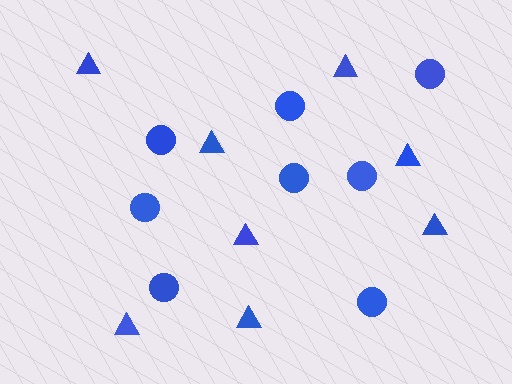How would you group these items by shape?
There are 2 groups: one group of circles (8) and one group of triangles (8).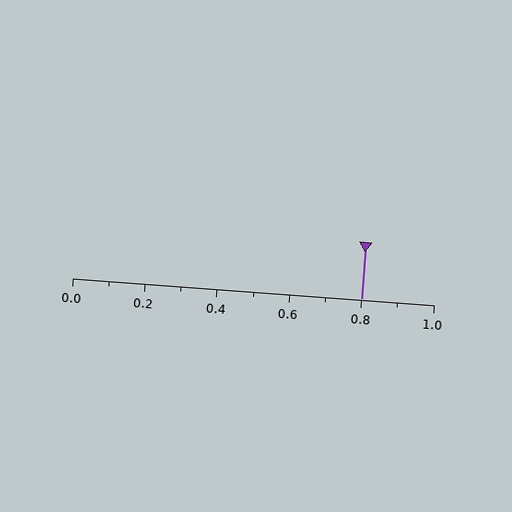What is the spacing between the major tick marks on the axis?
The major ticks are spaced 0.2 apart.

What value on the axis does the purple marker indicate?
The marker indicates approximately 0.8.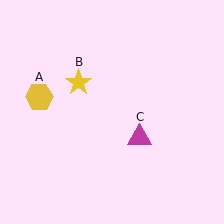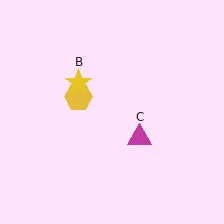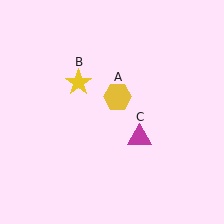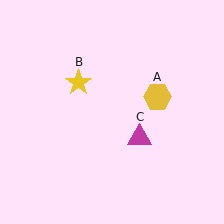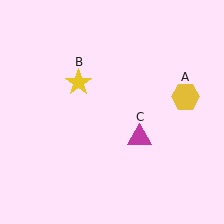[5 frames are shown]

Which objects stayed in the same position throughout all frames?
Yellow star (object B) and magenta triangle (object C) remained stationary.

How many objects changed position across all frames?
1 object changed position: yellow hexagon (object A).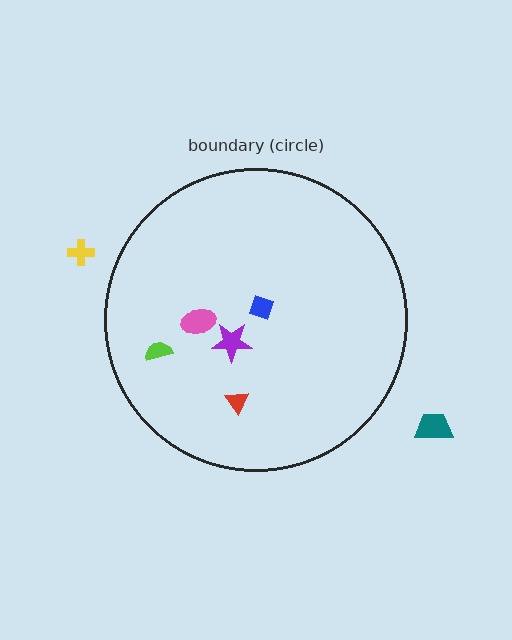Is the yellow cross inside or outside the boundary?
Outside.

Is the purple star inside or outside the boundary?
Inside.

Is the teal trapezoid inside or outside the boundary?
Outside.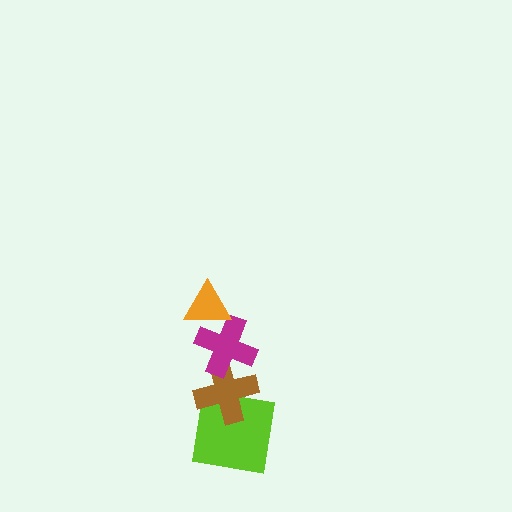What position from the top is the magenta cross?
The magenta cross is 2nd from the top.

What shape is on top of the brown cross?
The magenta cross is on top of the brown cross.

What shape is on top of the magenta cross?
The orange triangle is on top of the magenta cross.